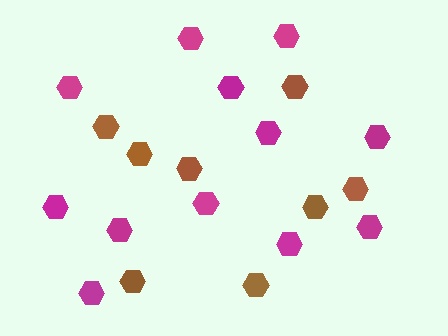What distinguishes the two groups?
There are 2 groups: one group of magenta hexagons (12) and one group of brown hexagons (8).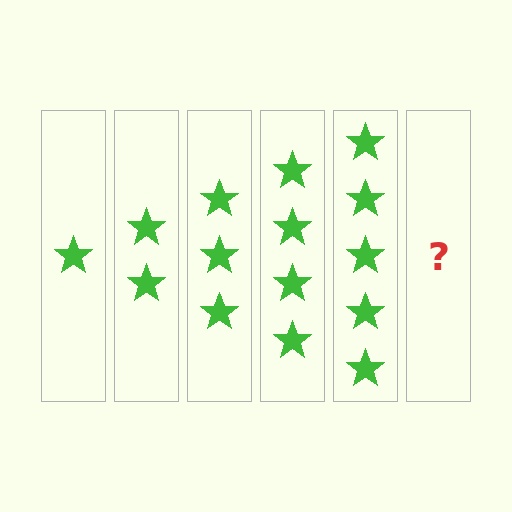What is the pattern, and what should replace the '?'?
The pattern is that each step adds one more star. The '?' should be 6 stars.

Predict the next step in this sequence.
The next step is 6 stars.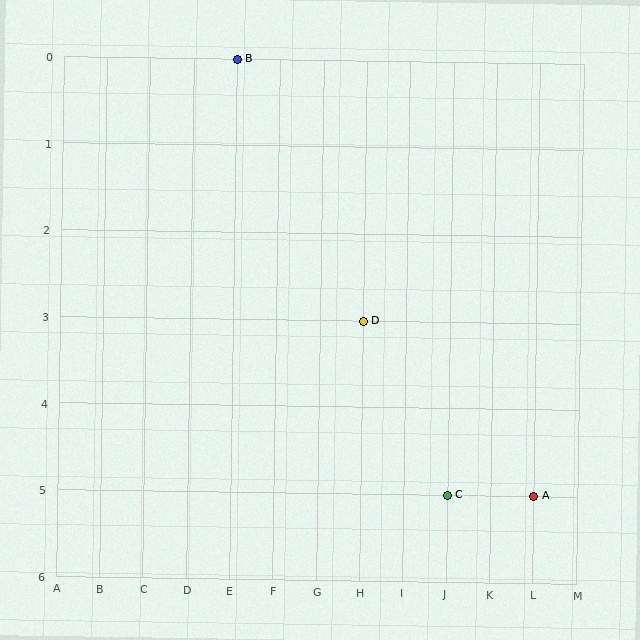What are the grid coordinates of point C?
Point C is at grid coordinates (J, 5).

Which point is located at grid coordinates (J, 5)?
Point C is at (J, 5).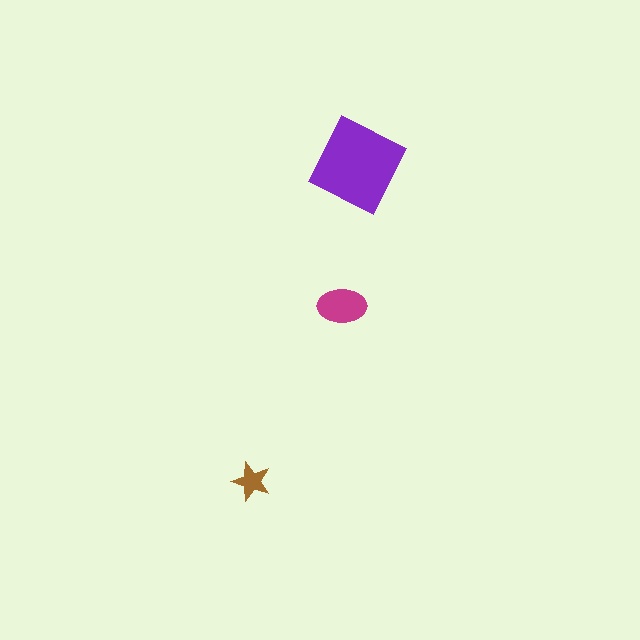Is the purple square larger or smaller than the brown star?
Larger.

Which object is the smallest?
The brown star.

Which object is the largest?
The purple square.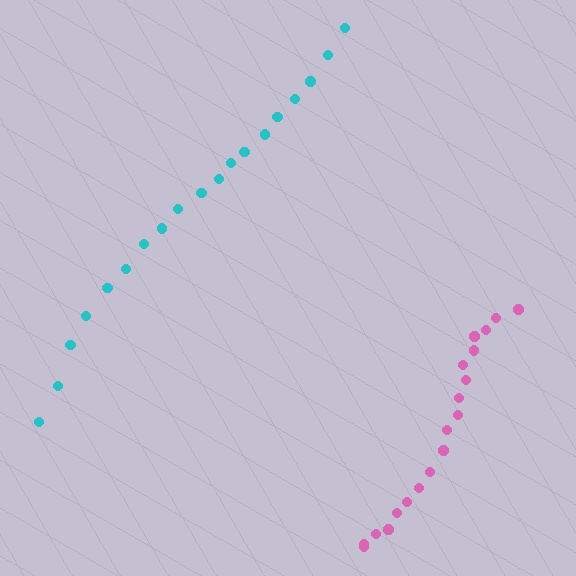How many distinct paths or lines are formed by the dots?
There are 2 distinct paths.